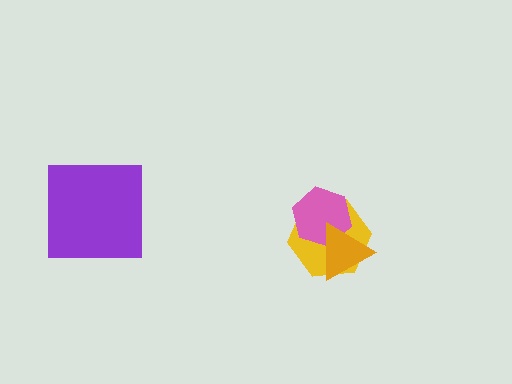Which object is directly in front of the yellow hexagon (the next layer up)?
The pink hexagon is directly in front of the yellow hexagon.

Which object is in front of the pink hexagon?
The orange triangle is in front of the pink hexagon.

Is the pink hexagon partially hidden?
Yes, it is partially covered by another shape.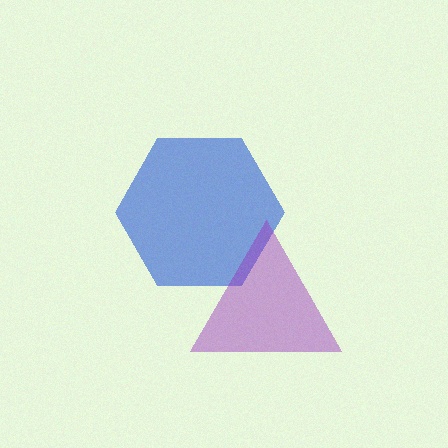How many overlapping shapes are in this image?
There are 2 overlapping shapes in the image.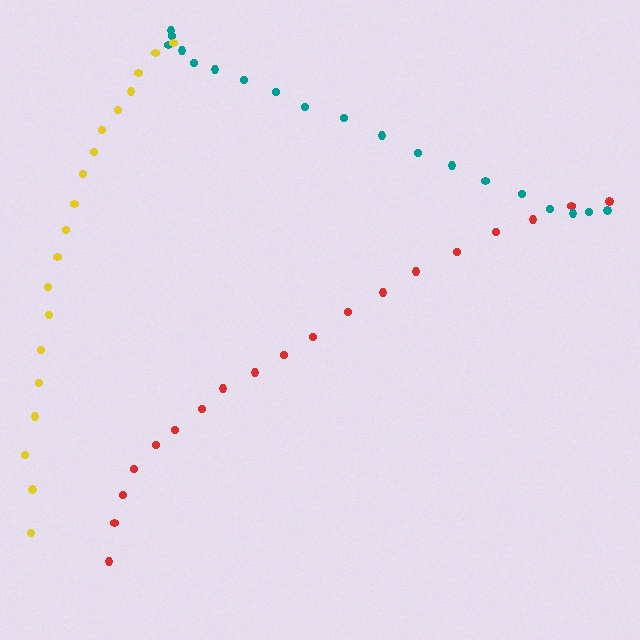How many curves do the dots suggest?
There are 3 distinct paths.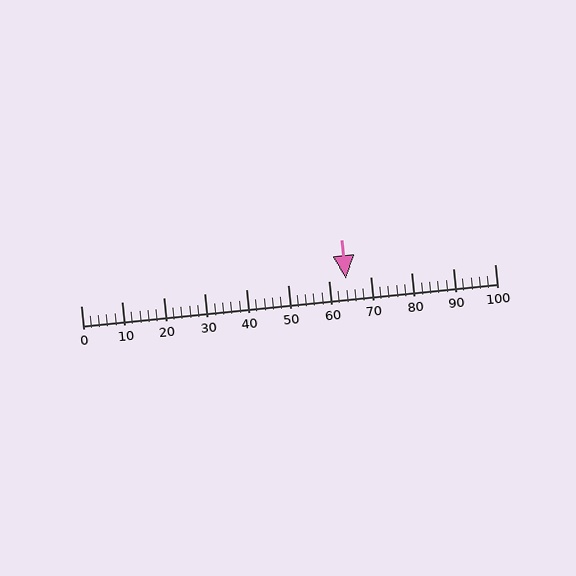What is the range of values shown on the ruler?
The ruler shows values from 0 to 100.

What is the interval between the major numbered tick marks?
The major tick marks are spaced 10 units apart.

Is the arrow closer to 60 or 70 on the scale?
The arrow is closer to 60.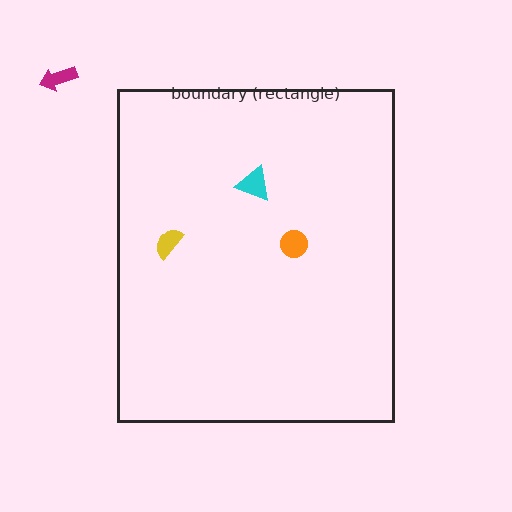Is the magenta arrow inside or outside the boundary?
Outside.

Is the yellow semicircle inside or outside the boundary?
Inside.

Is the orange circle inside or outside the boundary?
Inside.